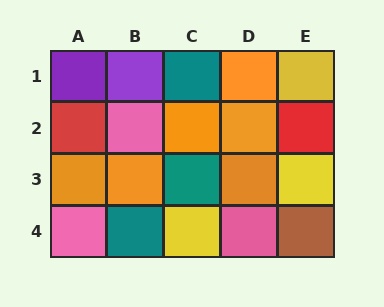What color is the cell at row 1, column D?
Orange.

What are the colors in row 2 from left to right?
Red, pink, orange, orange, red.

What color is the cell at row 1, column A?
Purple.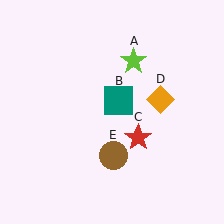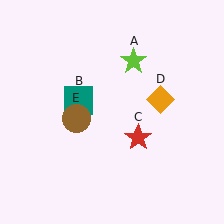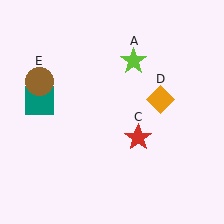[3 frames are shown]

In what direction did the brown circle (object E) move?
The brown circle (object E) moved up and to the left.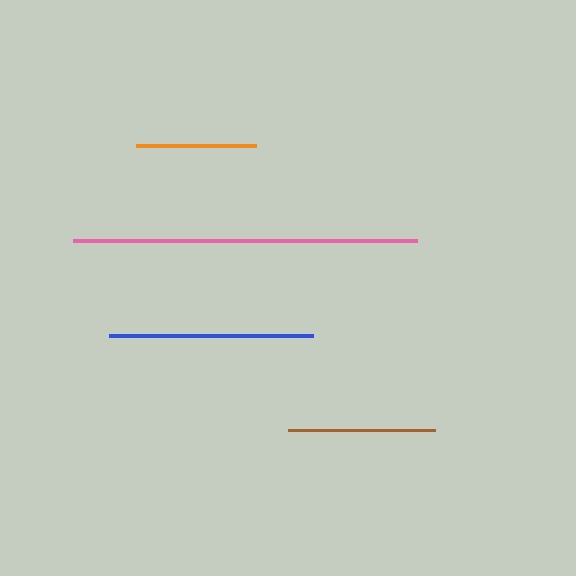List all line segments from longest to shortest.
From longest to shortest: pink, blue, brown, orange.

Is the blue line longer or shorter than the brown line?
The blue line is longer than the brown line.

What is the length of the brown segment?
The brown segment is approximately 147 pixels long.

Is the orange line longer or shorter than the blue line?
The blue line is longer than the orange line.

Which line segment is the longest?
The pink line is the longest at approximately 345 pixels.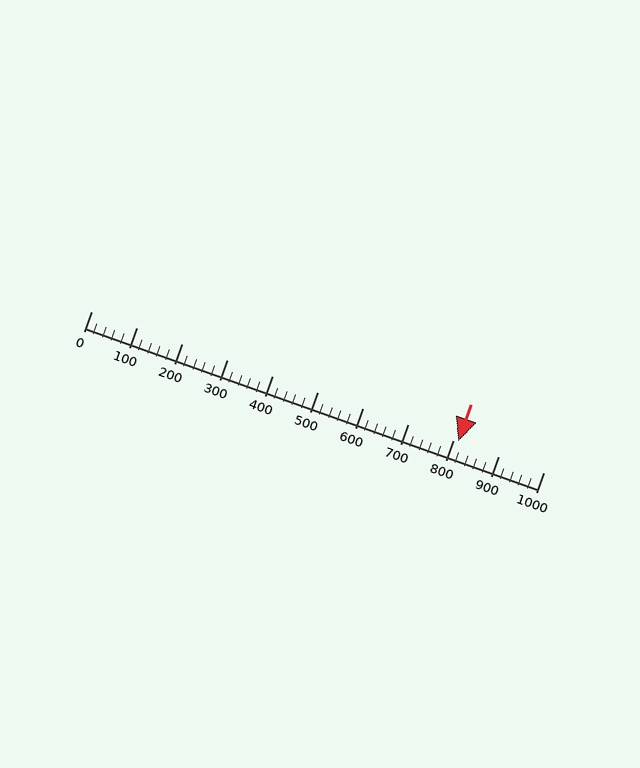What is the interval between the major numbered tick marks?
The major tick marks are spaced 100 units apart.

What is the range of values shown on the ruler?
The ruler shows values from 0 to 1000.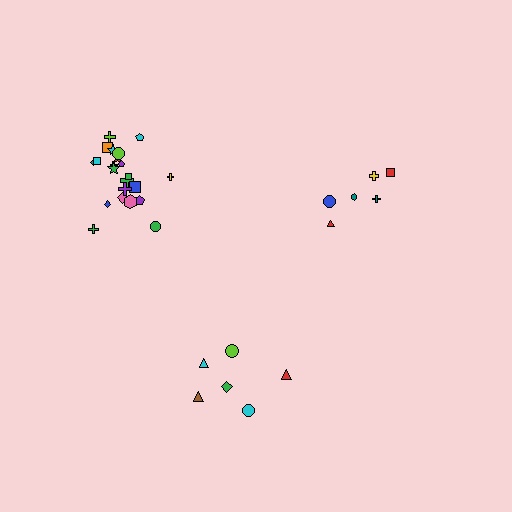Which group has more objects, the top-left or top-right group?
The top-left group.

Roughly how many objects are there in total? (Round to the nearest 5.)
Roughly 35 objects in total.